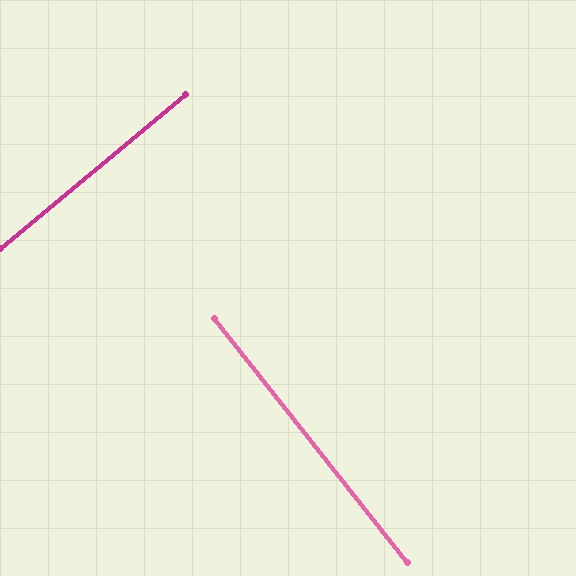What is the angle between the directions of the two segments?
Approximately 88 degrees.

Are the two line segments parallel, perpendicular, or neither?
Perpendicular — they meet at approximately 88°.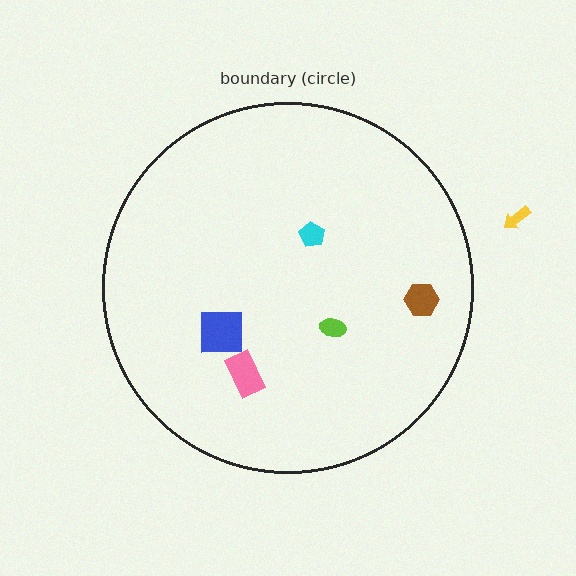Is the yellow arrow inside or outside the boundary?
Outside.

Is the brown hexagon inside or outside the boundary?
Inside.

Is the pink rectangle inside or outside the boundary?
Inside.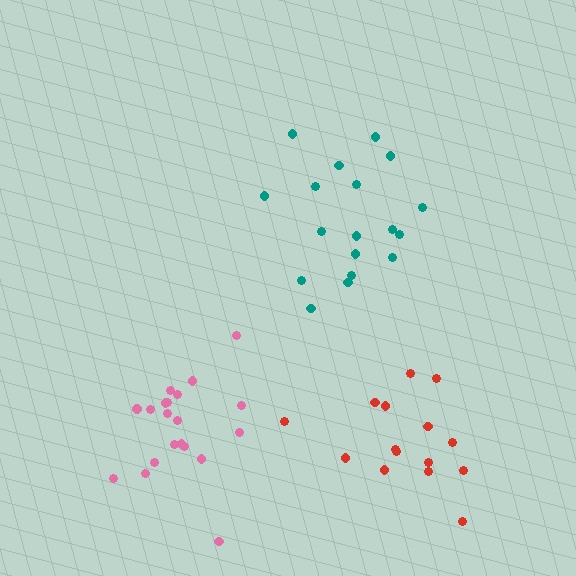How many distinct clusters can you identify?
There are 3 distinct clusters.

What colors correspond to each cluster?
The clusters are colored: pink, teal, red.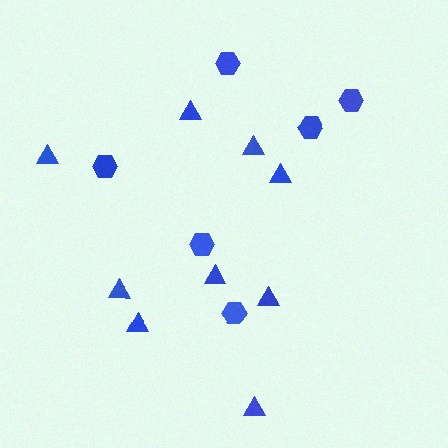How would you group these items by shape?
There are 2 groups: one group of hexagons (6) and one group of triangles (9).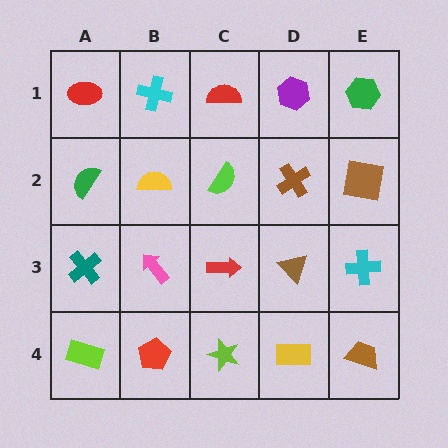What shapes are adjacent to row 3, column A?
A green semicircle (row 2, column A), a lime rectangle (row 4, column A), a pink arrow (row 3, column B).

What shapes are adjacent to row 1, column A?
A green semicircle (row 2, column A), a cyan cross (row 1, column B).